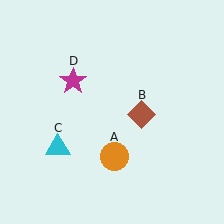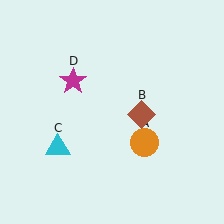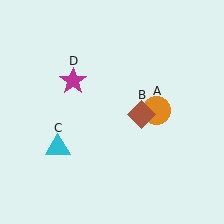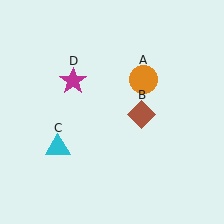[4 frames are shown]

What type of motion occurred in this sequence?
The orange circle (object A) rotated counterclockwise around the center of the scene.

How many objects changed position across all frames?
1 object changed position: orange circle (object A).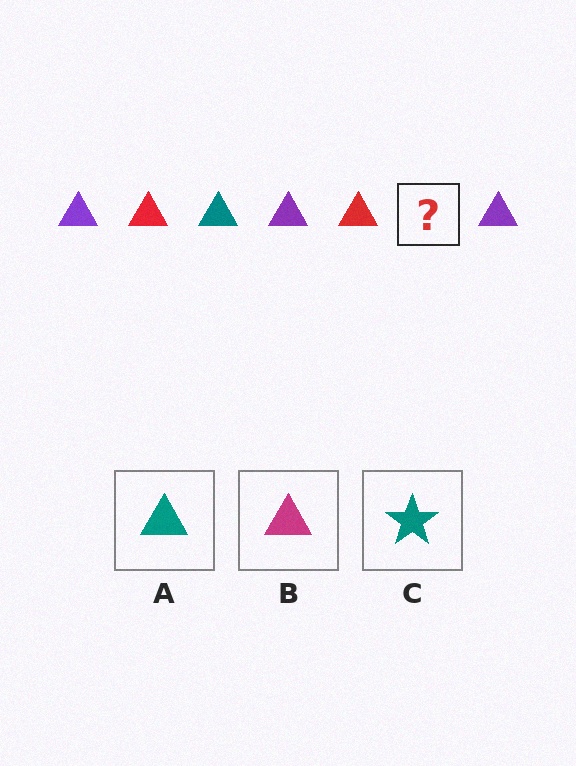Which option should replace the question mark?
Option A.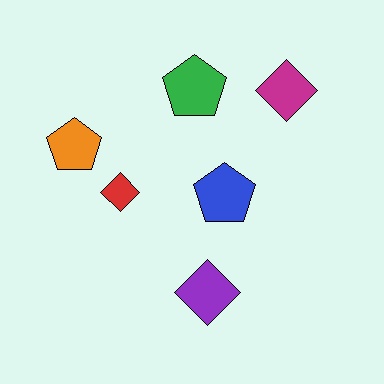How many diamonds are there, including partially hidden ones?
There are 3 diamonds.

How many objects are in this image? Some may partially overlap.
There are 6 objects.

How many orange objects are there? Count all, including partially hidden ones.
There is 1 orange object.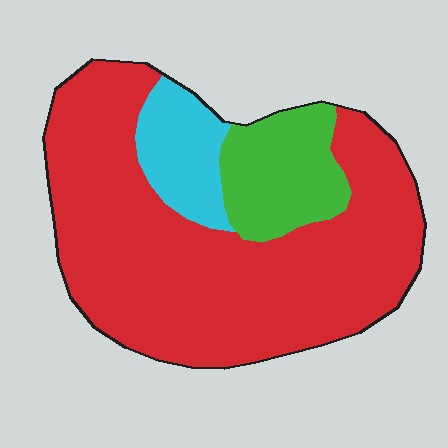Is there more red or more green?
Red.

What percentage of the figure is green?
Green covers around 15% of the figure.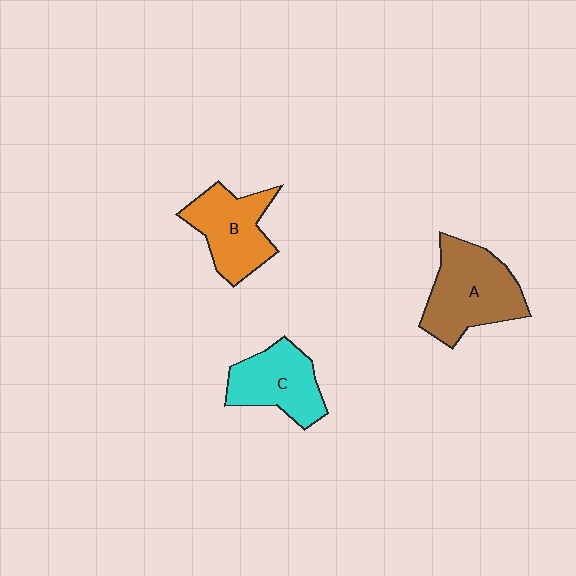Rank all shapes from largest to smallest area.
From largest to smallest: A (brown), B (orange), C (cyan).